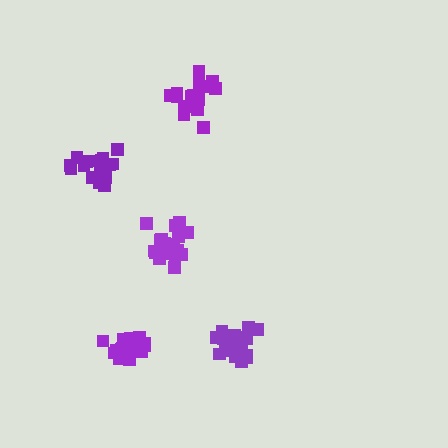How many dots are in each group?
Group 1: 21 dots, Group 2: 21 dots, Group 3: 19 dots, Group 4: 19 dots, Group 5: 18 dots (98 total).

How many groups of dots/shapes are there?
There are 5 groups.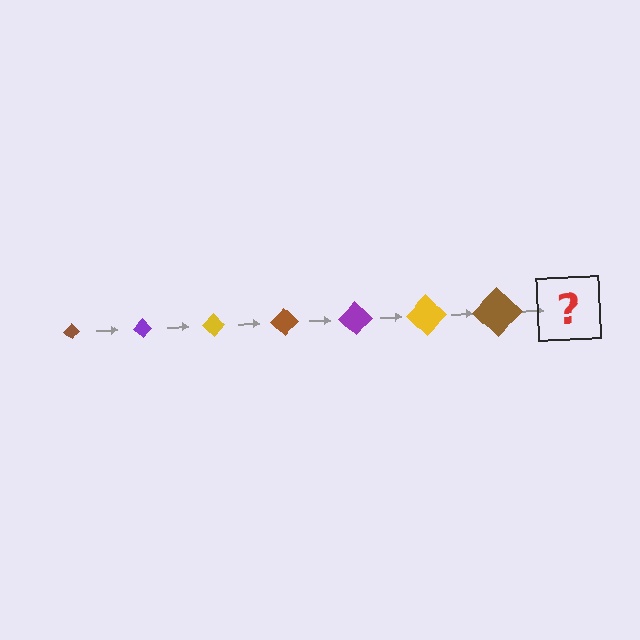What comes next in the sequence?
The next element should be a purple diamond, larger than the previous one.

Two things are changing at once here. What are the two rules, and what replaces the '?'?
The two rules are that the diamond grows larger each step and the color cycles through brown, purple, and yellow. The '?' should be a purple diamond, larger than the previous one.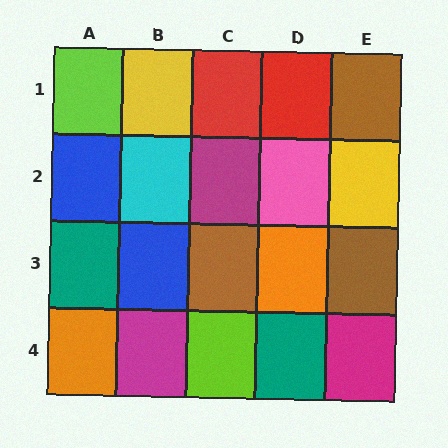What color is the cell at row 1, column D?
Red.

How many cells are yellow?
2 cells are yellow.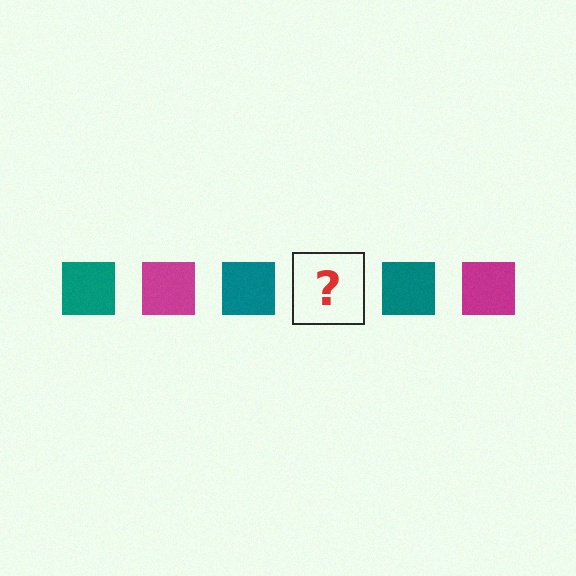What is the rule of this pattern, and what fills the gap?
The rule is that the pattern cycles through teal, magenta squares. The gap should be filled with a magenta square.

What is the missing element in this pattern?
The missing element is a magenta square.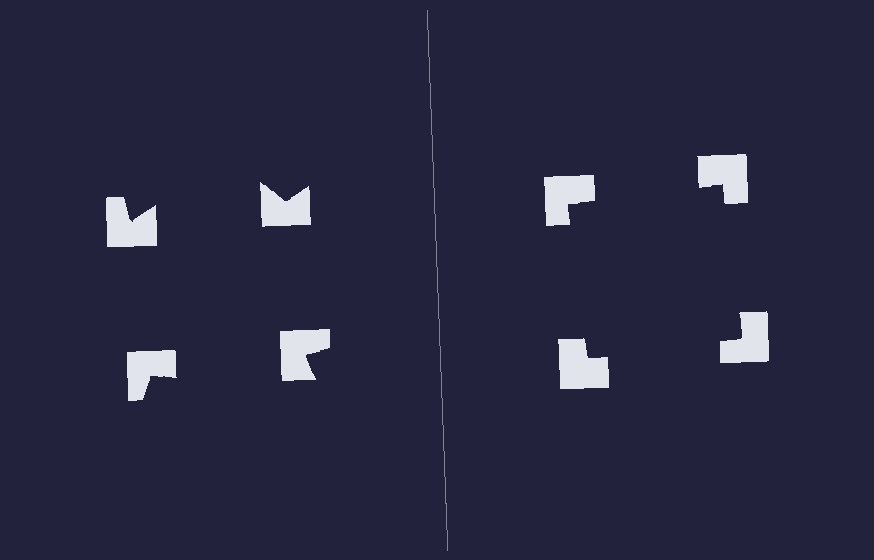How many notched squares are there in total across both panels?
8 — 4 on each side.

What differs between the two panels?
The notched squares are positioned identically on both sides; only the wedge orientations differ. On the right they align to a square; on the left they are misaligned.